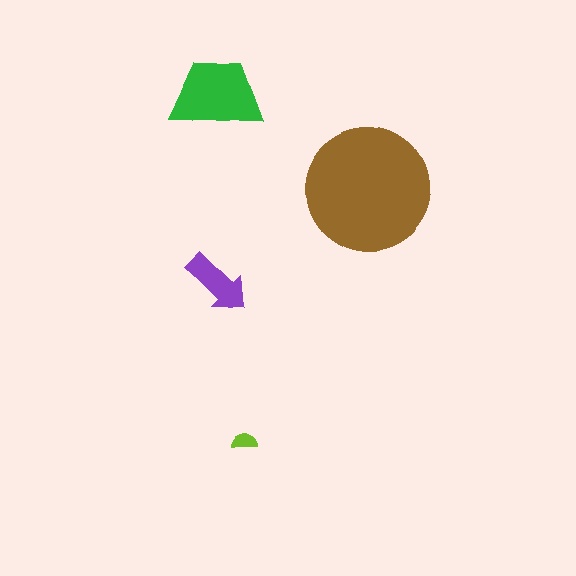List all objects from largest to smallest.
The brown circle, the green trapezoid, the purple arrow, the lime semicircle.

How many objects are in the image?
There are 4 objects in the image.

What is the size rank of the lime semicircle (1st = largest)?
4th.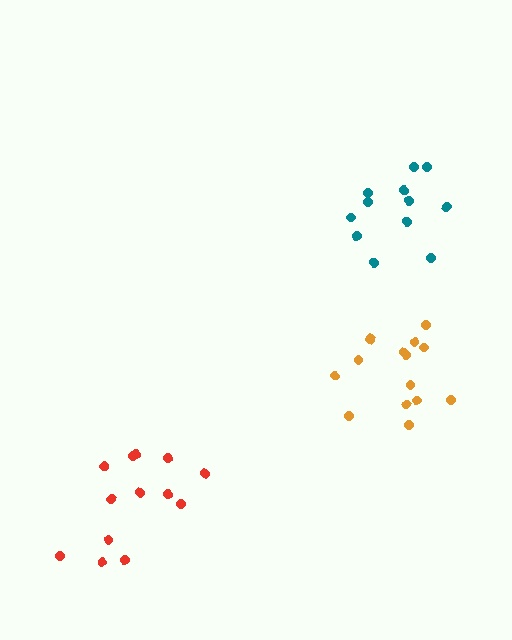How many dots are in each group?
Group 1: 12 dots, Group 2: 15 dots, Group 3: 13 dots (40 total).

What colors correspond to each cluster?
The clusters are colored: teal, orange, red.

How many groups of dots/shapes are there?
There are 3 groups.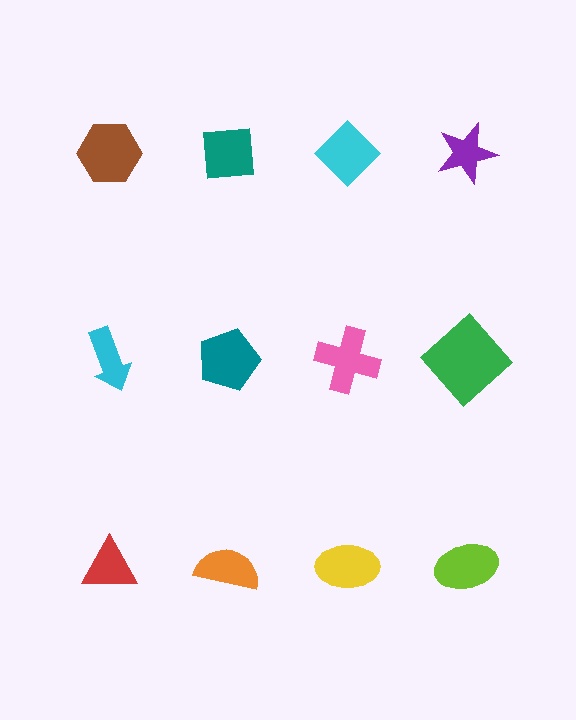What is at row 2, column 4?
A green diamond.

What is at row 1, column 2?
A teal square.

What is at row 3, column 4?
A lime ellipse.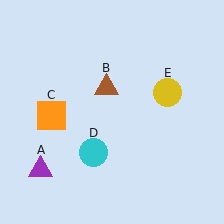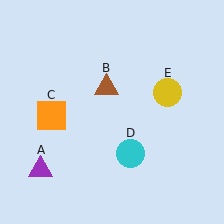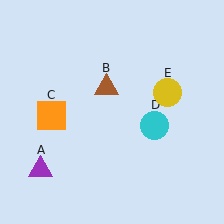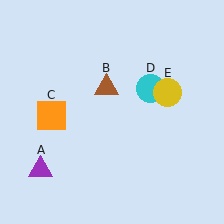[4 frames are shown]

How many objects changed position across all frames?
1 object changed position: cyan circle (object D).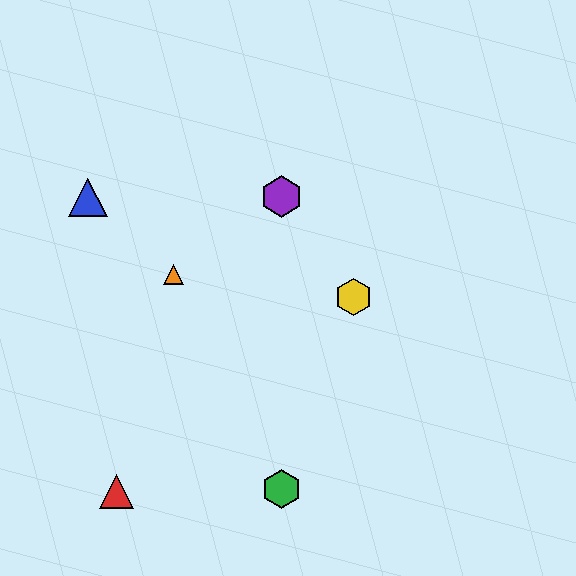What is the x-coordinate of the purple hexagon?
The purple hexagon is at x≈281.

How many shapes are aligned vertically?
2 shapes (the green hexagon, the purple hexagon) are aligned vertically.